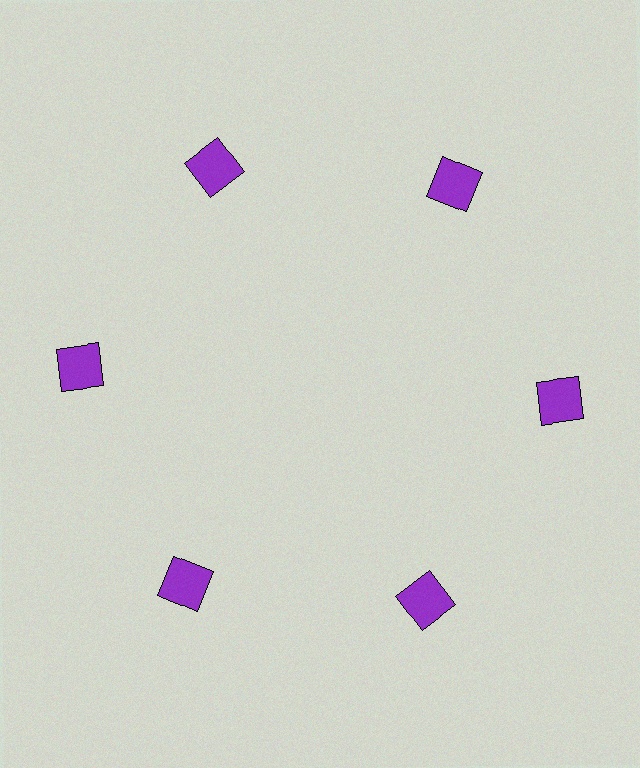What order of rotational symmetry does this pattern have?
This pattern has 6-fold rotational symmetry.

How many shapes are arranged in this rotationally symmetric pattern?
There are 6 shapes, arranged in 6 groups of 1.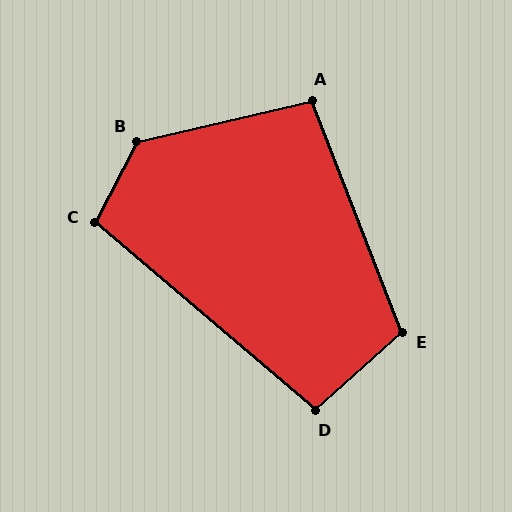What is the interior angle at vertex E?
Approximately 111 degrees (obtuse).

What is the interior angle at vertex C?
Approximately 103 degrees (obtuse).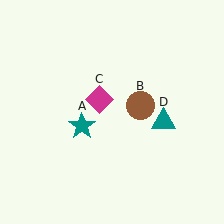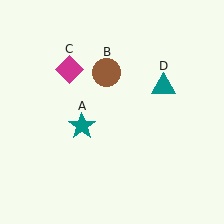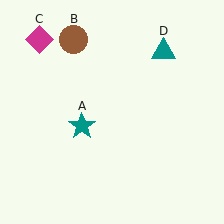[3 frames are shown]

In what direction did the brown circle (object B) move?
The brown circle (object B) moved up and to the left.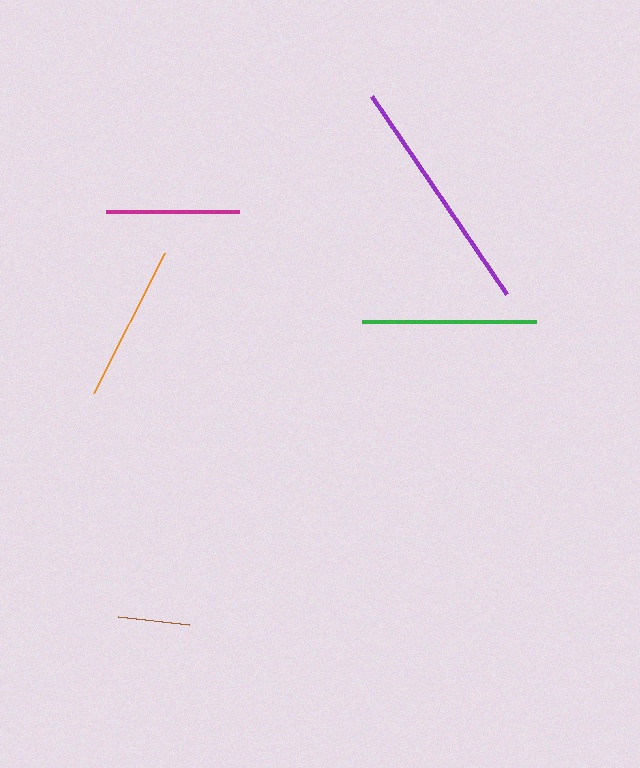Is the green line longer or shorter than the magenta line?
The green line is longer than the magenta line.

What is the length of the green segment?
The green segment is approximately 175 pixels long.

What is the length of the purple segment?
The purple segment is approximately 240 pixels long.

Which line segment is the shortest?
The brown line is the shortest at approximately 72 pixels.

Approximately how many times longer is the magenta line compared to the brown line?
The magenta line is approximately 1.8 times the length of the brown line.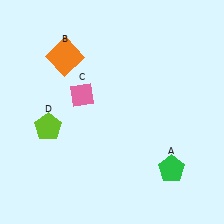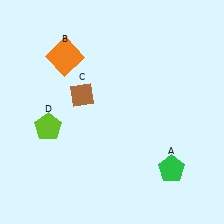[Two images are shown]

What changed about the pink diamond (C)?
In Image 1, C is pink. In Image 2, it changed to brown.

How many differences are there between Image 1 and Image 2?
There is 1 difference between the two images.